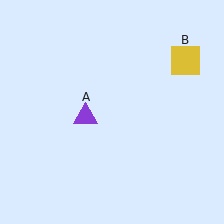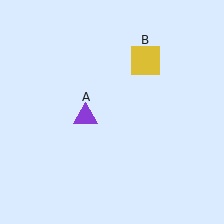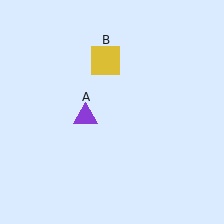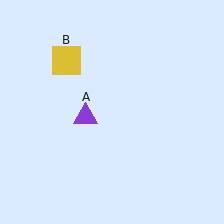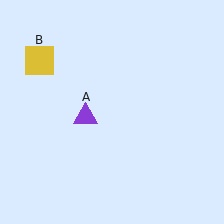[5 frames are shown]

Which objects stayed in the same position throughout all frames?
Purple triangle (object A) remained stationary.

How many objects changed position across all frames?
1 object changed position: yellow square (object B).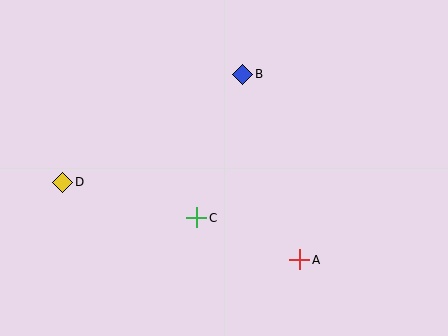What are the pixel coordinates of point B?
Point B is at (243, 74).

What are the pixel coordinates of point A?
Point A is at (300, 260).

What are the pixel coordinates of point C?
Point C is at (197, 218).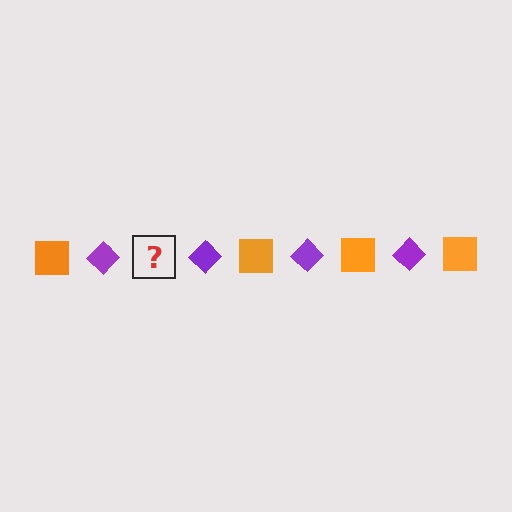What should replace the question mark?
The question mark should be replaced with an orange square.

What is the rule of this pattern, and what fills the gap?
The rule is that the pattern alternates between orange square and purple diamond. The gap should be filled with an orange square.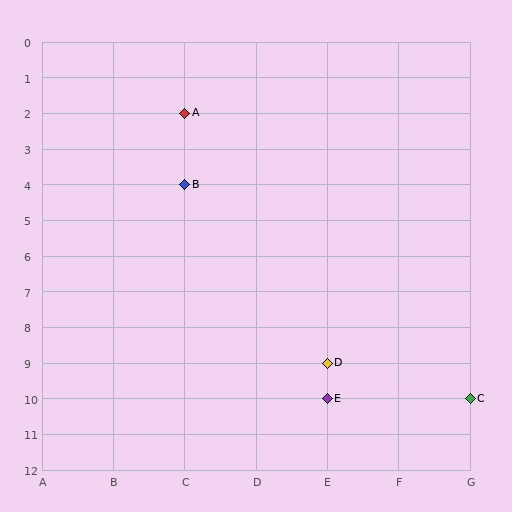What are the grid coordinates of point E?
Point E is at grid coordinates (E, 10).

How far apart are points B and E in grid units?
Points B and E are 2 columns and 6 rows apart (about 6.3 grid units diagonally).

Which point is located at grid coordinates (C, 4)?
Point B is at (C, 4).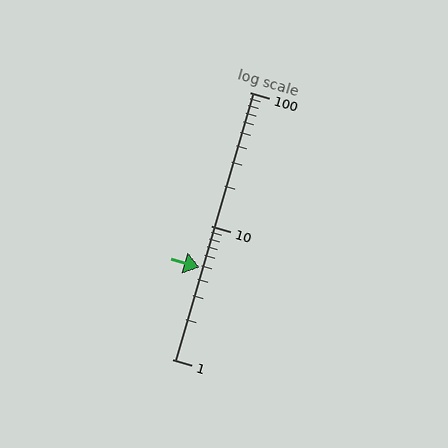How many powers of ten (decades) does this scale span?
The scale spans 2 decades, from 1 to 100.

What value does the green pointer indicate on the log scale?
The pointer indicates approximately 4.9.